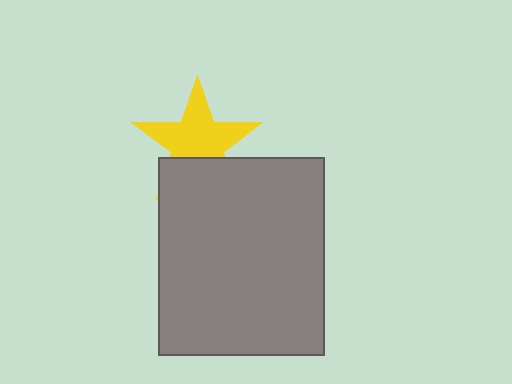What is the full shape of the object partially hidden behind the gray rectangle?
The partially hidden object is a yellow star.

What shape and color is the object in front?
The object in front is a gray rectangle.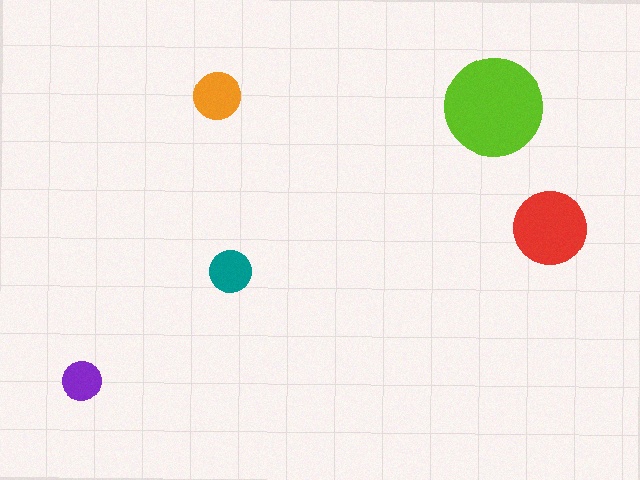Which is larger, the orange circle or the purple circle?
The orange one.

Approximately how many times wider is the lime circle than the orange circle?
About 2 times wider.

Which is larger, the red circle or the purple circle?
The red one.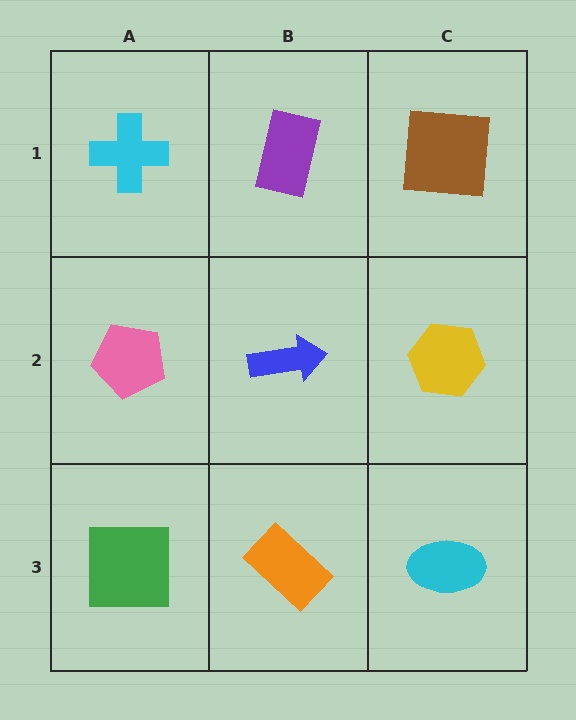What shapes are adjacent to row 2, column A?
A cyan cross (row 1, column A), a green square (row 3, column A), a blue arrow (row 2, column B).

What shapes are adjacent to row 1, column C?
A yellow hexagon (row 2, column C), a purple rectangle (row 1, column B).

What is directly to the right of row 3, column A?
An orange rectangle.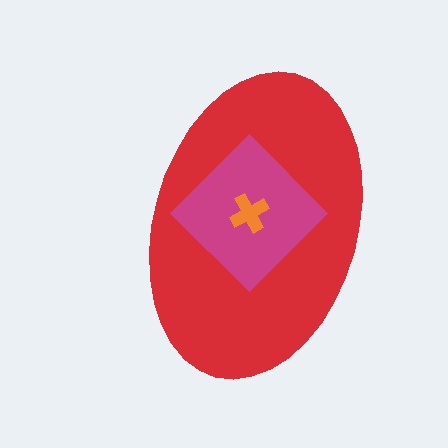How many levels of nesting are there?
3.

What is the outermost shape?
The red ellipse.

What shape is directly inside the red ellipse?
The magenta diamond.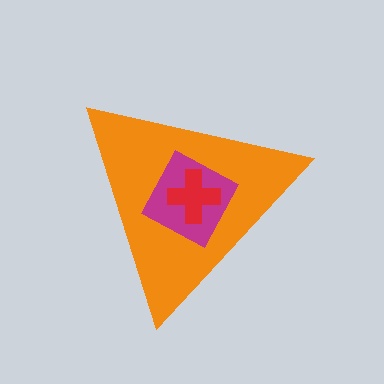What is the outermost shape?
The orange triangle.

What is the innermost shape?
The red cross.